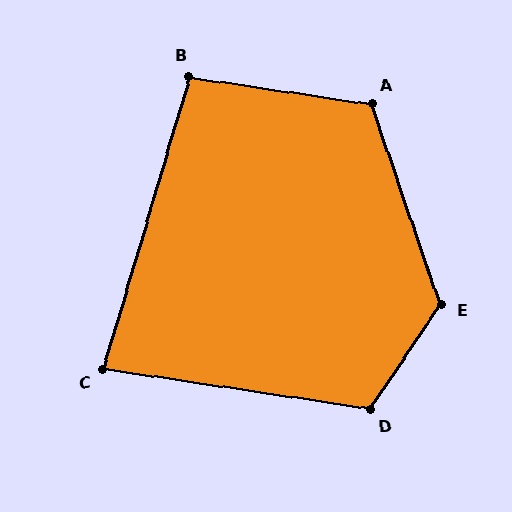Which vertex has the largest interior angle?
E, at approximately 127 degrees.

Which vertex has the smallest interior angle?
C, at approximately 82 degrees.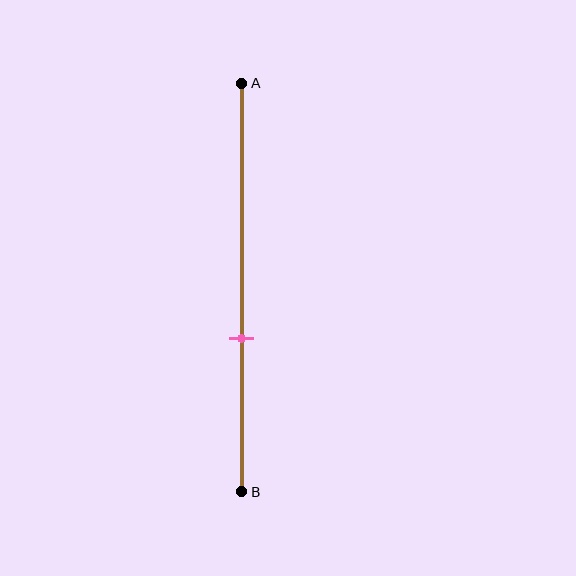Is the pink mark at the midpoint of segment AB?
No, the mark is at about 60% from A, not at the 50% midpoint.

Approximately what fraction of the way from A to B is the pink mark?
The pink mark is approximately 60% of the way from A to B.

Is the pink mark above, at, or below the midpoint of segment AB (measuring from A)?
The pink mark is below the midpoint of segment AB.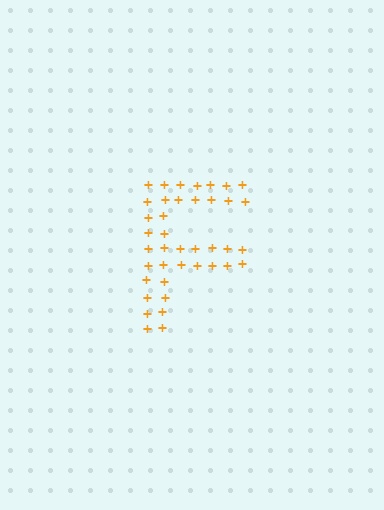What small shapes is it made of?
It is made of small plus signs.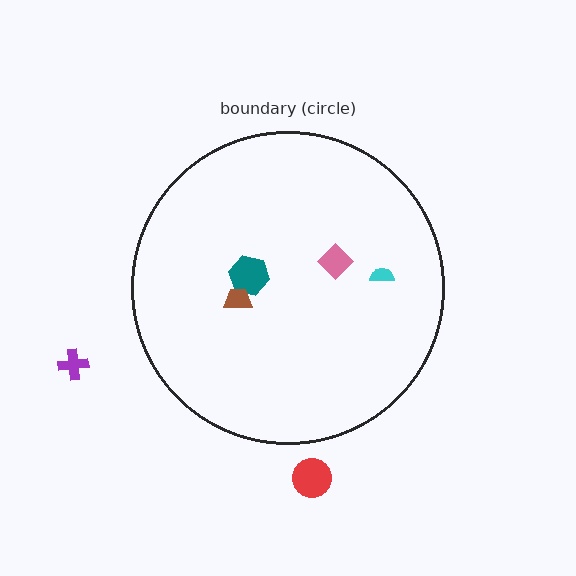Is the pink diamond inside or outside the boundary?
Inside.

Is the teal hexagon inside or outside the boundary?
Inside.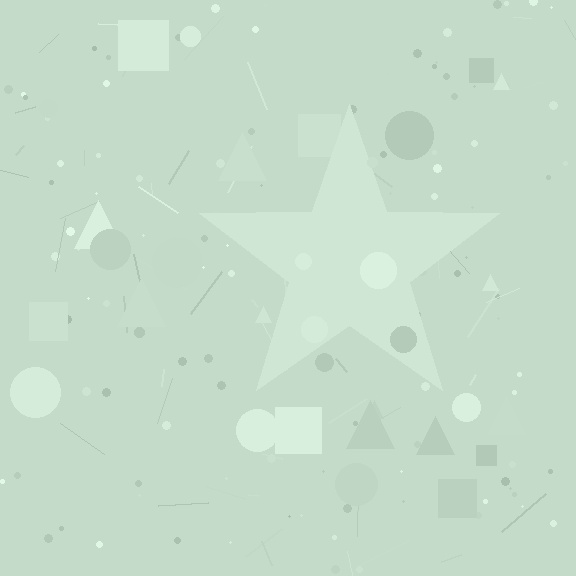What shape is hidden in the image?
A star is hidden in the image.